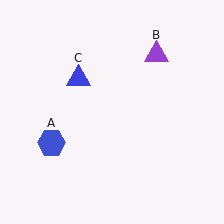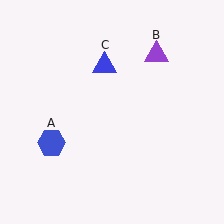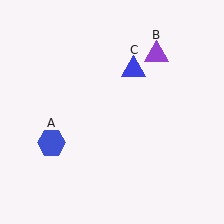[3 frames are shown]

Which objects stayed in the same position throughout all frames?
Blue hexagon (object A) and purple triangle (object B) remained stationary.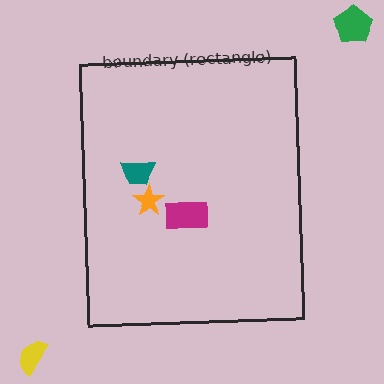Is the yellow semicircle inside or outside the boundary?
Outside.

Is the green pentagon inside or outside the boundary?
Outside.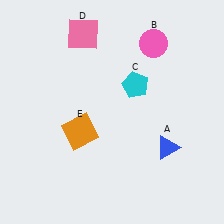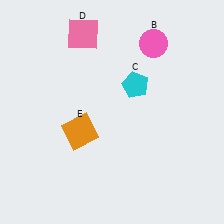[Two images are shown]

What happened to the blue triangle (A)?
The blue triangle (A) was removed in Image 2. It was in the bottom-right area of Image 1.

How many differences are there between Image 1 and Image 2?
There is 1 difference between the two images.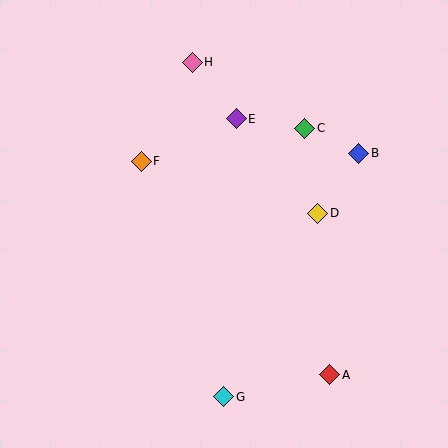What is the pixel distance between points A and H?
The distance between A and H is 342 pixels.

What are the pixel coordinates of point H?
Point H is at (192, 62).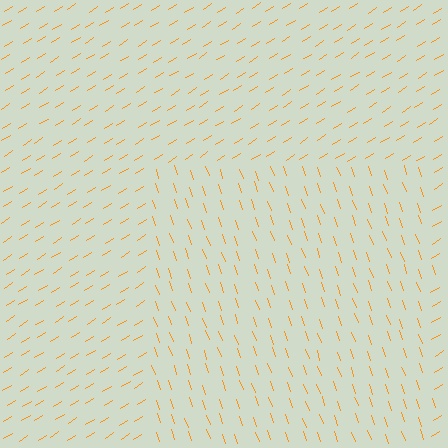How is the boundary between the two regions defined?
The boundary is defined purely by a change in line orientation (approximately 77 degrees difference). All lines are the same color and thickness.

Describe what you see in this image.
The image is filled with small orange line segments. A rectangle region in the image has lines oriented differently from the surrounding lines, creating a visible texture boundary.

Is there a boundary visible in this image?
Yes, there is a texture boundary formed by a change in line orientation.